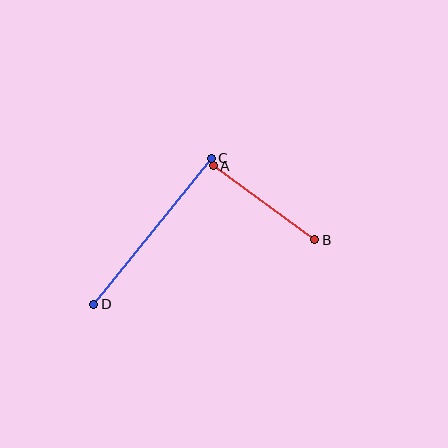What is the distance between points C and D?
The distance is approximately 187 pixels.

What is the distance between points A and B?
The distance is approximately 126 pixels.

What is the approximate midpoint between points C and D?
The midpoint is at approximately (152, 231) pixels.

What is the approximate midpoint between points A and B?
The midpoint is at approximately (264, 203) pixels.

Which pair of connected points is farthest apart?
Points C and D are farthest apart.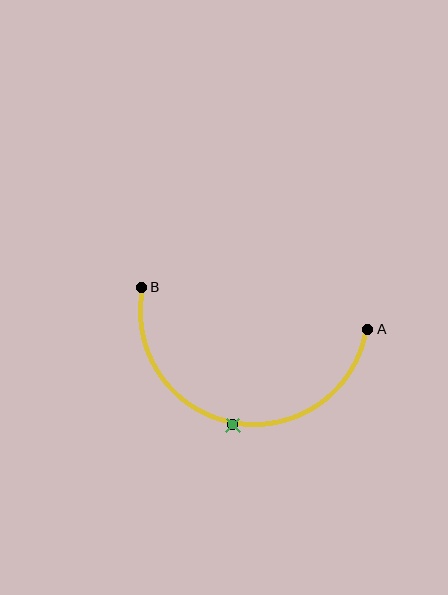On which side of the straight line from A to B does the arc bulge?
The arc bulges below the straight line connecting A and B.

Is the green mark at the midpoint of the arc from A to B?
Yes. The green mark lies on the arc at equal arc-length from both A and B — it is the arc midpoint.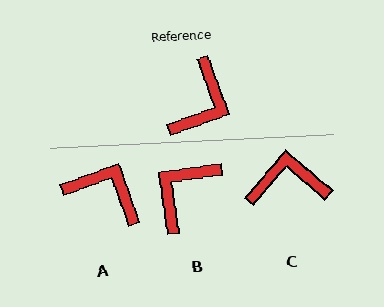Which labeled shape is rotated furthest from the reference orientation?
B, about 168 degrees away.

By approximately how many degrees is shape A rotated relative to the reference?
Approximately 90 degrees counter-clockwise.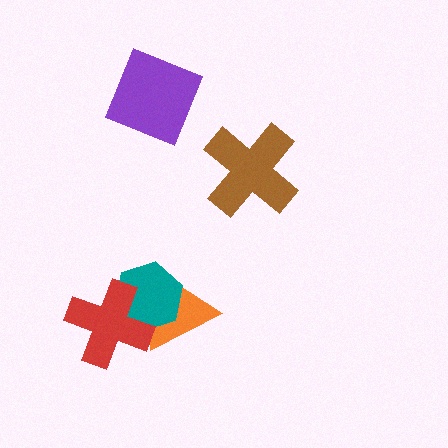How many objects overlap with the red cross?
2 objects overlap with the red cross.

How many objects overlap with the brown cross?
0 objects overlap with the brown cross.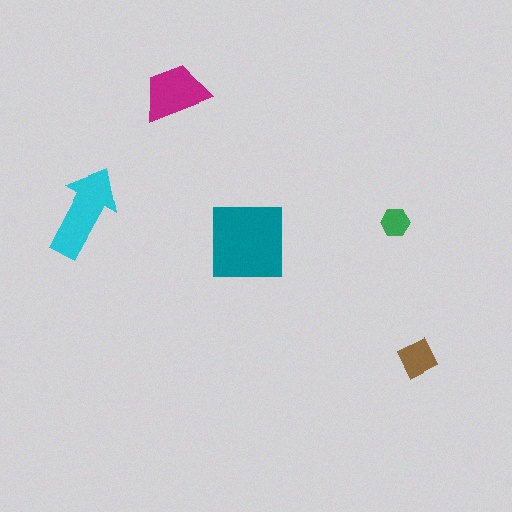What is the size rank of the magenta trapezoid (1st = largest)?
3rd.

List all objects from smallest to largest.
The green hexagon, the brown diamond, the magenta trapezoid, the cyan arrow, the teal square.